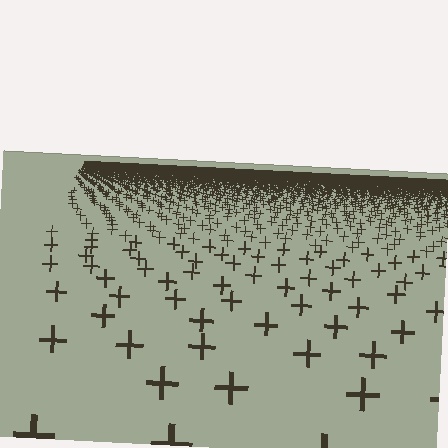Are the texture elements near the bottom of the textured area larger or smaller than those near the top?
Larger. Near the bottom, elements are closer to the viewer and appear at a bigger on-screen size.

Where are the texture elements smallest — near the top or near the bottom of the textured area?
Near the top.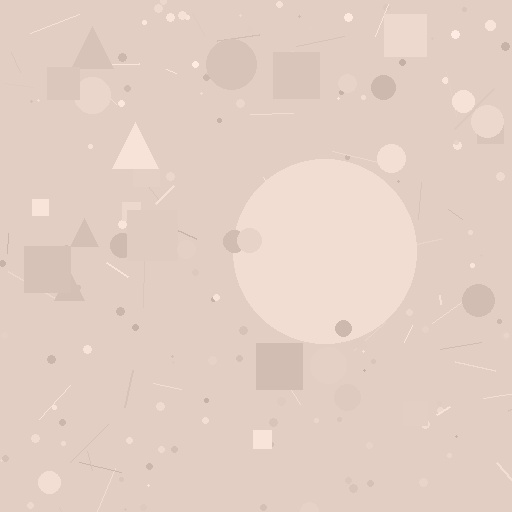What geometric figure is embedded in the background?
A circle is embedded in the background.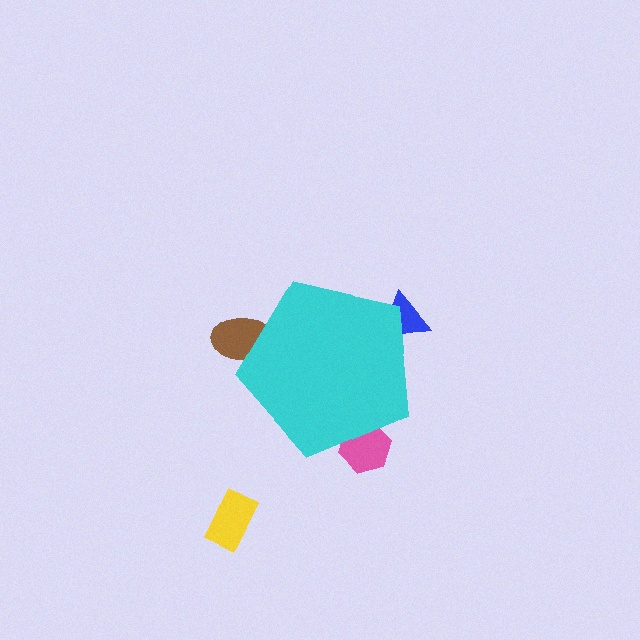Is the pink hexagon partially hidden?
Yes, the pink hexagon is partially hidden behind the cyan pentagon.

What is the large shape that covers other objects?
A cyan pentagon.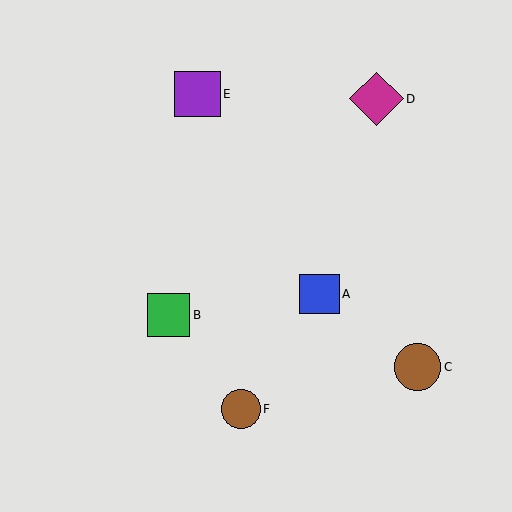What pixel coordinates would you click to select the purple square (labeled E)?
Click at (198, 94) to select the purple square E.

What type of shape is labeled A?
Shape A is a blue square.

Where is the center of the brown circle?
The center of the brown circle is at (241, 409).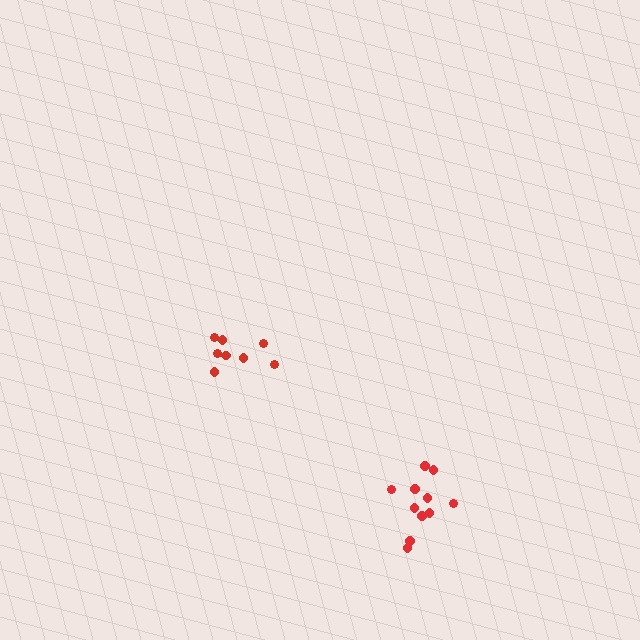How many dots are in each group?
Group 1: 8 dots, Group 2: 11 dots (19 total).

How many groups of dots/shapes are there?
There are 2 groups.